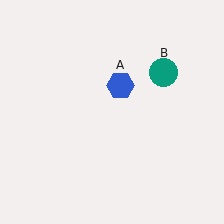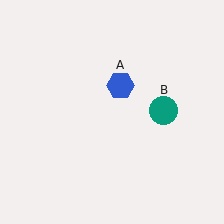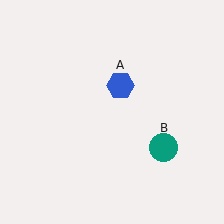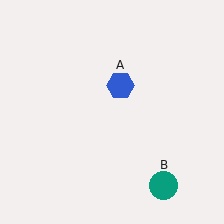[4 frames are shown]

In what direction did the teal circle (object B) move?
The teal circle (object B) moved down.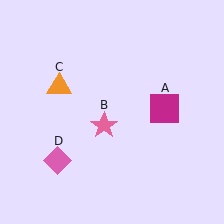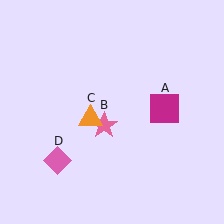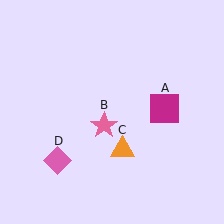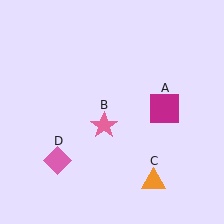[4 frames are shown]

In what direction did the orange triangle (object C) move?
The orange triangle (object C) moved down and to the right.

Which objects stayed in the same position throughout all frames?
Magenta square (object A) and pink star (object B) and pink diamond (object D) remained stationary.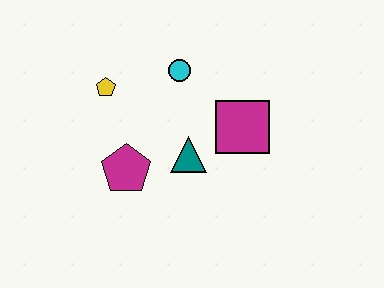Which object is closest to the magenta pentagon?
The teal triangle is closest to the magenta pentagon.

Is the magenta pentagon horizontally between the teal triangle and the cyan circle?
No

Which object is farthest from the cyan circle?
The magenta pentagon is farthest from the cyan circle.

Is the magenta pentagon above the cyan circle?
No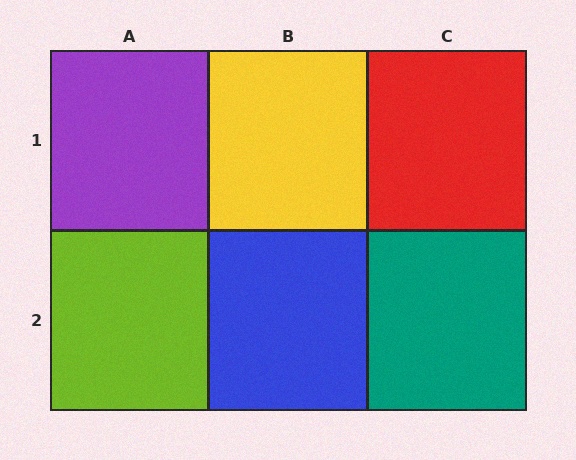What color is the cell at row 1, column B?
Yellow.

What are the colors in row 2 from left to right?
Lime, blue, teal.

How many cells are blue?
1 cell is blue.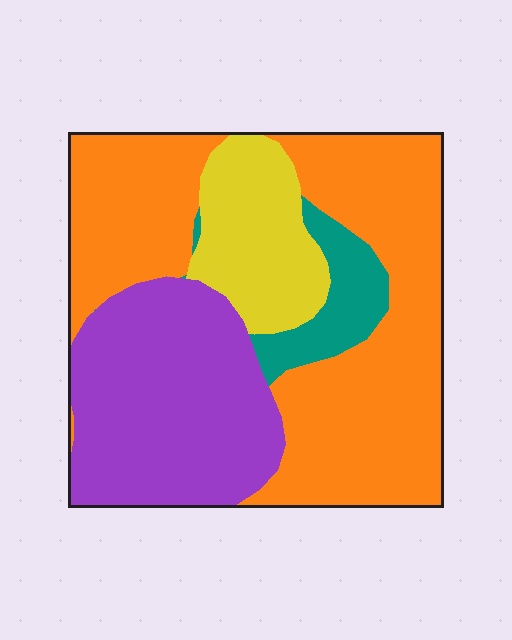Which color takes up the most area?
Orange, at roughly 50%.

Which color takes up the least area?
Teal, at roughly 5%.